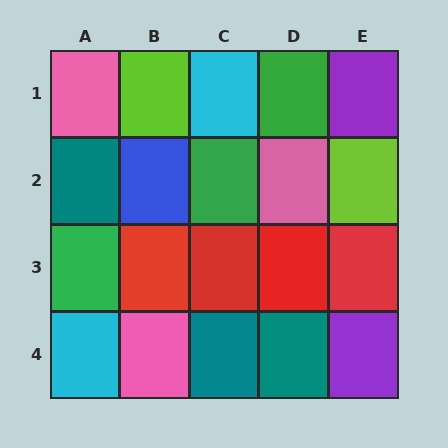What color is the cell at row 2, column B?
Blue.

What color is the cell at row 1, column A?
Pink.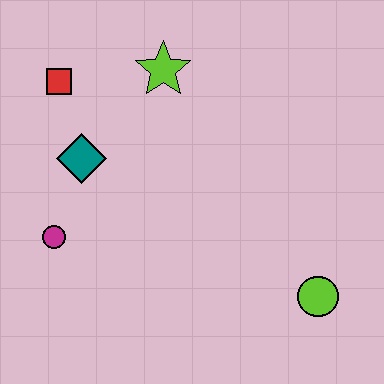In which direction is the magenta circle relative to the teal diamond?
The magenta circle is below the teal diamond.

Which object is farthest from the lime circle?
The red square is farthest from the lime circle.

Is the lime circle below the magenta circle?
Yes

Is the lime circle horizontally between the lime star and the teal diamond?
No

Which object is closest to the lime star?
The red square is closest to the lime star.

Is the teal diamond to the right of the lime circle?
No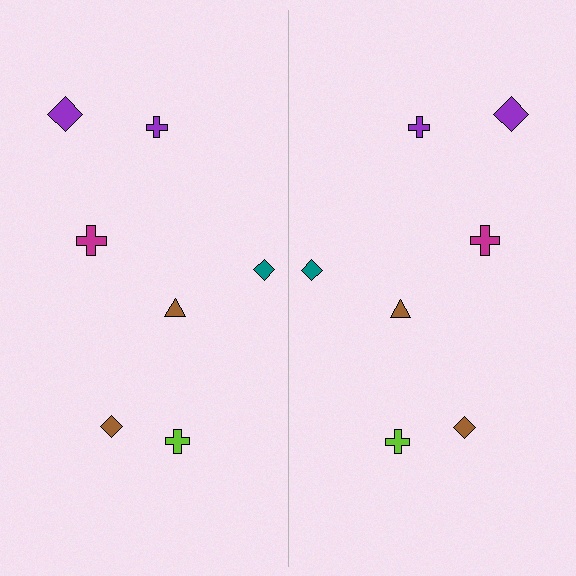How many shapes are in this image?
There are 14 shapes in this image.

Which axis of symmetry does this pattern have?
The pattern has a vertical axis of symmetry running through the center of the image.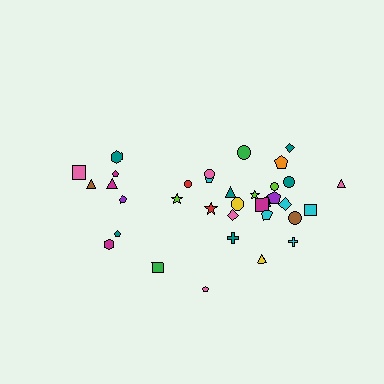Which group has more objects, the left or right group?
The right group.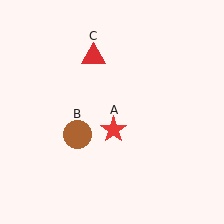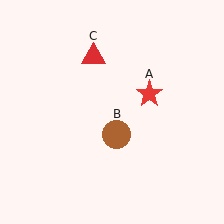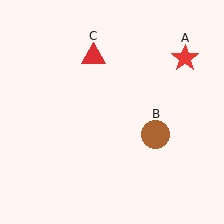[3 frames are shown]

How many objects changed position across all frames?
2 objects changed position: red star (object A), brown circle (object B).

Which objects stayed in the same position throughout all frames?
Red triangle (object C) remained stationary.